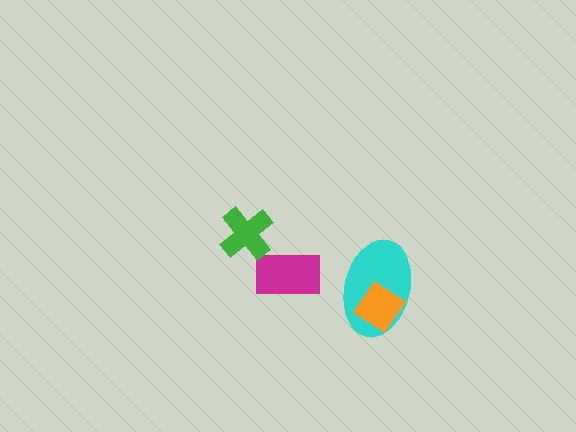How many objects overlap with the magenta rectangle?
0 objects overlap with the magenta rectangle.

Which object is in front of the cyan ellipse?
The orange diamond is in front of the cyan ellipse.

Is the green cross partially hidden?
No, no other shape covers it.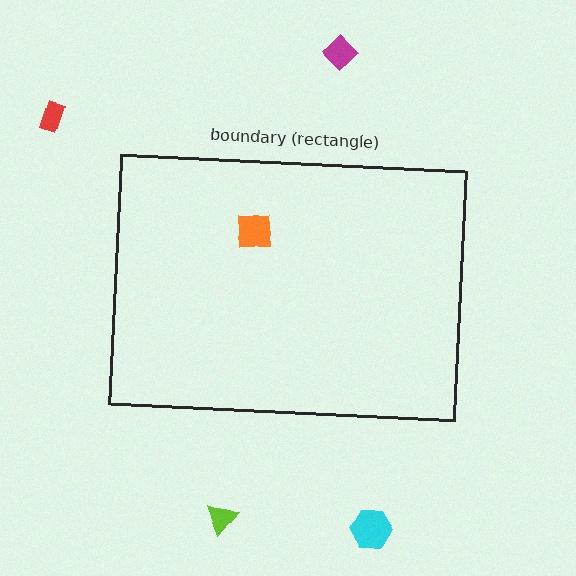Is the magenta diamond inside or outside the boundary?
Outside.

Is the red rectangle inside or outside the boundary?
Outside.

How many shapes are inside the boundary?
1 inside, 4 outside.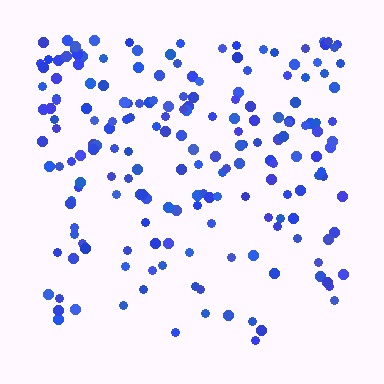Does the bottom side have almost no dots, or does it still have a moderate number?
Still a moderate number, just noticeably fewer than the top.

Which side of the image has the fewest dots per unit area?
The bottom.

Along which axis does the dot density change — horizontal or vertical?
Vertical.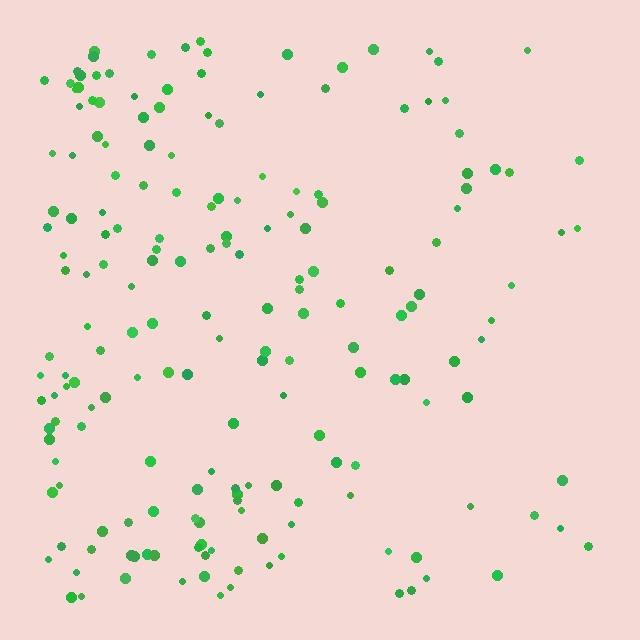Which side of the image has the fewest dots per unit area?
The right.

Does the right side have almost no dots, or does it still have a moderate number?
Still a moderate number, just noticeably fewer than the left.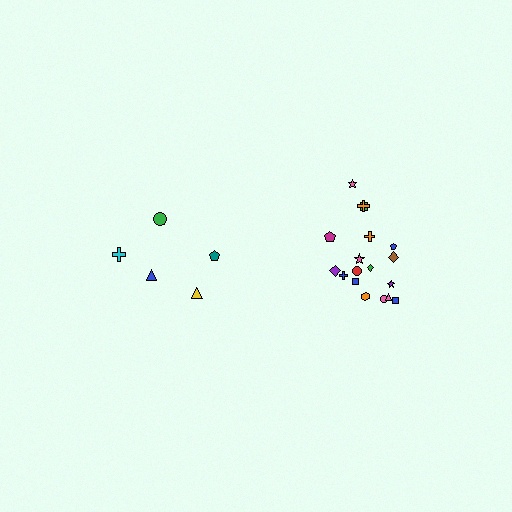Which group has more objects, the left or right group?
The right group.